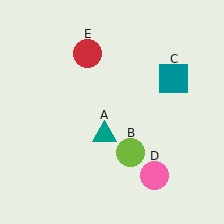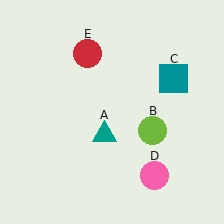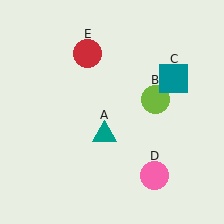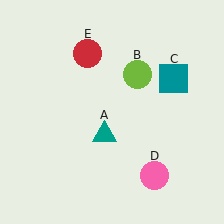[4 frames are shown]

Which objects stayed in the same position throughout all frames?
Teal triangle (object A) and teal square (object C) and pink circle (object D) and red circle (object E) remained stationary.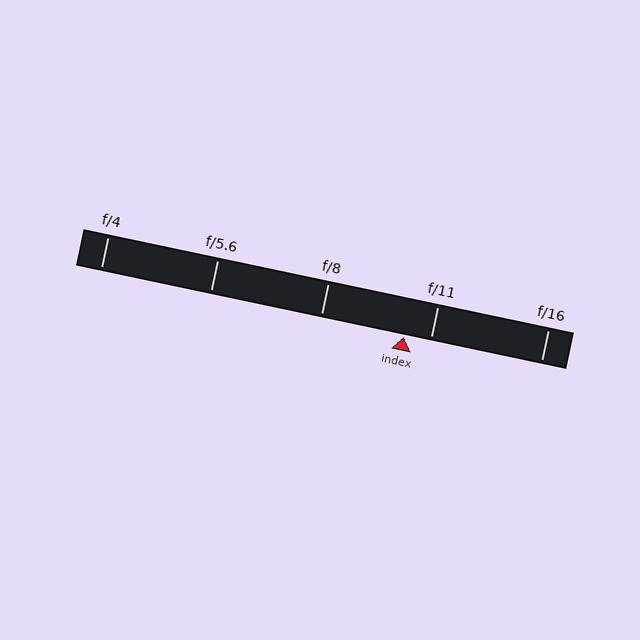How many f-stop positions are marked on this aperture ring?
There are 5 f-stop positions marked.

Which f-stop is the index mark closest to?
The index mark is closest to f/11.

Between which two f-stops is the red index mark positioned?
The index mark is between f/8 and f/11.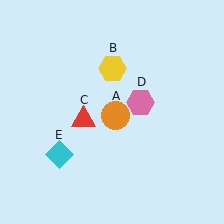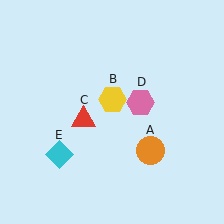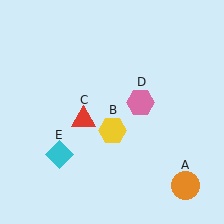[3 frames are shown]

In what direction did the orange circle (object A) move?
The orange circle (object A) moved down and to the right.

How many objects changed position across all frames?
2 objects changed position: orange circle (object A), yellow hexagon (object B).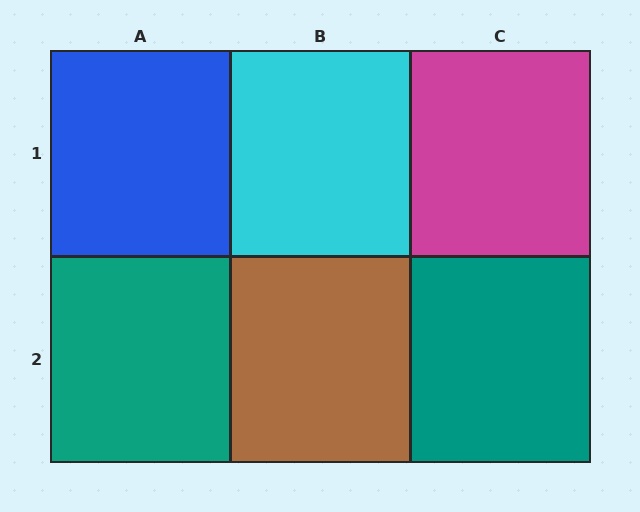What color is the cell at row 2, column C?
Teal.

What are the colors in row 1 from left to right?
Blue, cyan, magenta.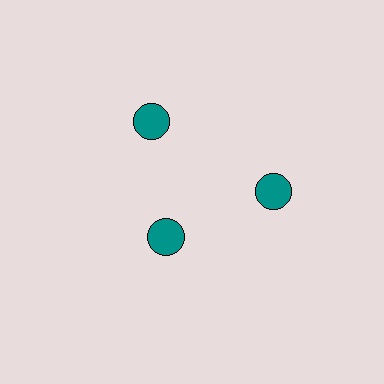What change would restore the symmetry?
The symmetry would be restored by moving it outward, back onto the ring so that all 3 circles sit at equal angles and equal distance from the center.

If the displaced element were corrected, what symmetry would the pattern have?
It would have 3-fold rotational symmetry — the pattern would map onto itself every 120 degrees.